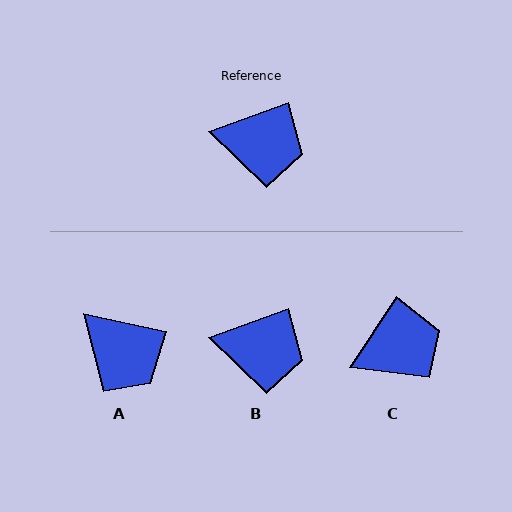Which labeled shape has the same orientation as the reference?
B.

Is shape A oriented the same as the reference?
No, it is off by about 32 degrees.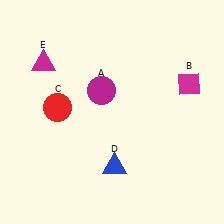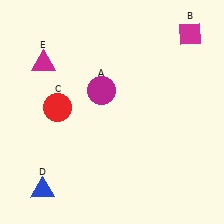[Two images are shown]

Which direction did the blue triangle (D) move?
The blue triangle (D) moved left.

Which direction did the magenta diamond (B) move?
The magenta diamond (B) moved up.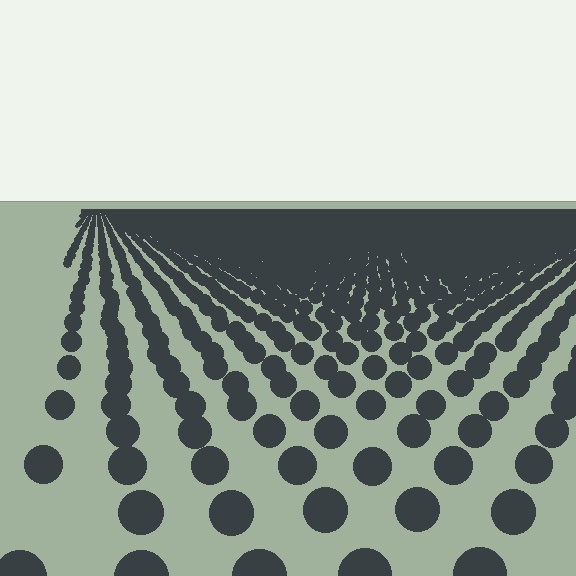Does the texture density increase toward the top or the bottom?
Density increases toward the top.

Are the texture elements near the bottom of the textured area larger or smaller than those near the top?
Larger. Near the bottom, elements are closer to the viewer and appear at a bigger on-screen size.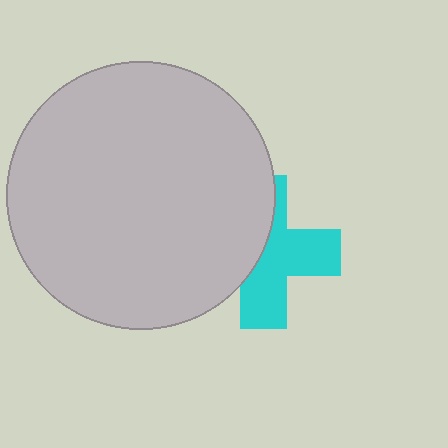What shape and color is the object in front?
The object in front is a light gray circle.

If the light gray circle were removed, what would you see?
You would see the complete cyan cross.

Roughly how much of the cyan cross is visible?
About half of it is visible (roughly 56%).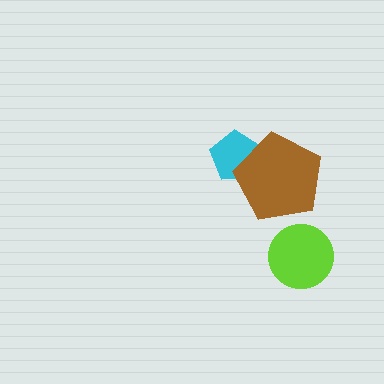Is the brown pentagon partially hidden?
No, no other shape covers it.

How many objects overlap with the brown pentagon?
1 object overlaps with the brown pentagon.